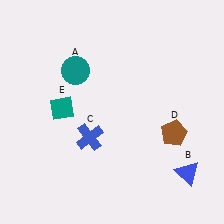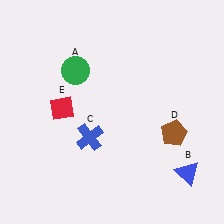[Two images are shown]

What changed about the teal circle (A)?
In Image 1, A is teal. In Image 2, it changed to green.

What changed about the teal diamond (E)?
In Image 1, E is teal. In Image 2, it changed to red.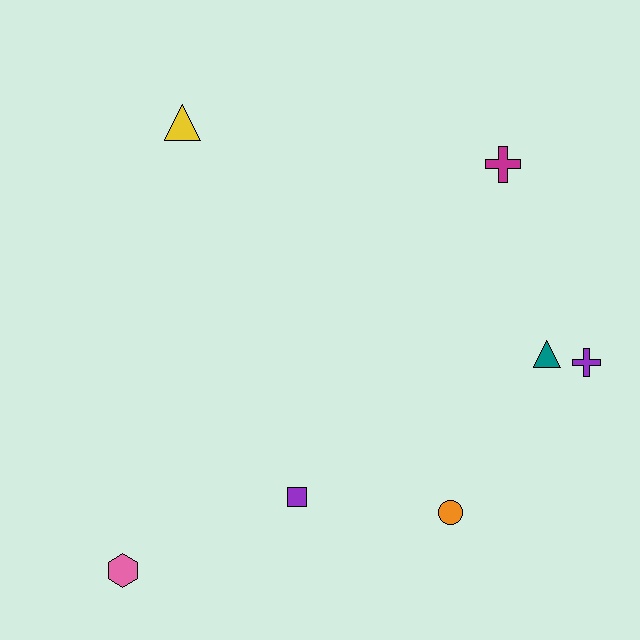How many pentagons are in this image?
There are no pentagons.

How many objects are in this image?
There are 7 objects.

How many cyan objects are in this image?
There are no cyan objects.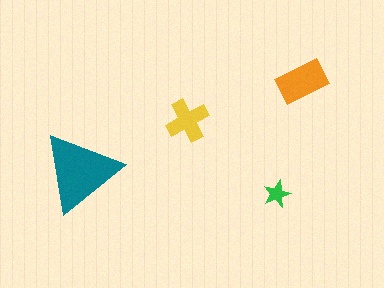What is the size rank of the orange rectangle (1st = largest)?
2nd.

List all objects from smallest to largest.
The green star, the yellow cross, the orange rectangle, the teal triangle.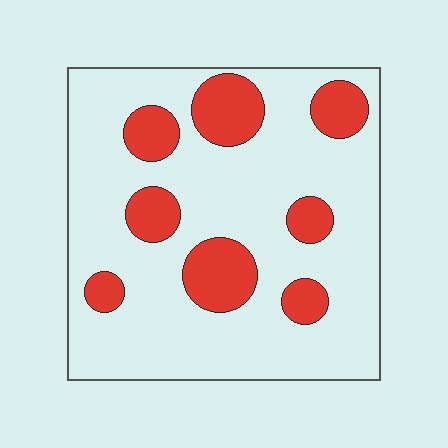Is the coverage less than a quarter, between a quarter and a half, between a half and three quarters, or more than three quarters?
Less than a quarter.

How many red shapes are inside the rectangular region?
8.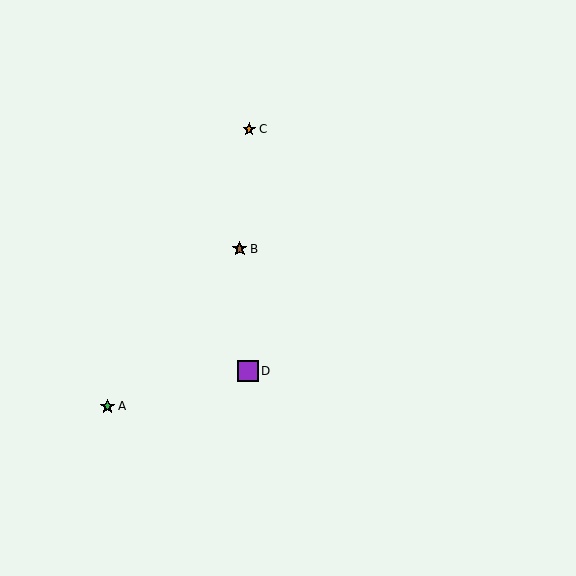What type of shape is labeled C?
Shape C is an orange star.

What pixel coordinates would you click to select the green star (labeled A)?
Click at (107, 406) to select the green star A.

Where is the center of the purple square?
The center of the purple square is at (248, 371).